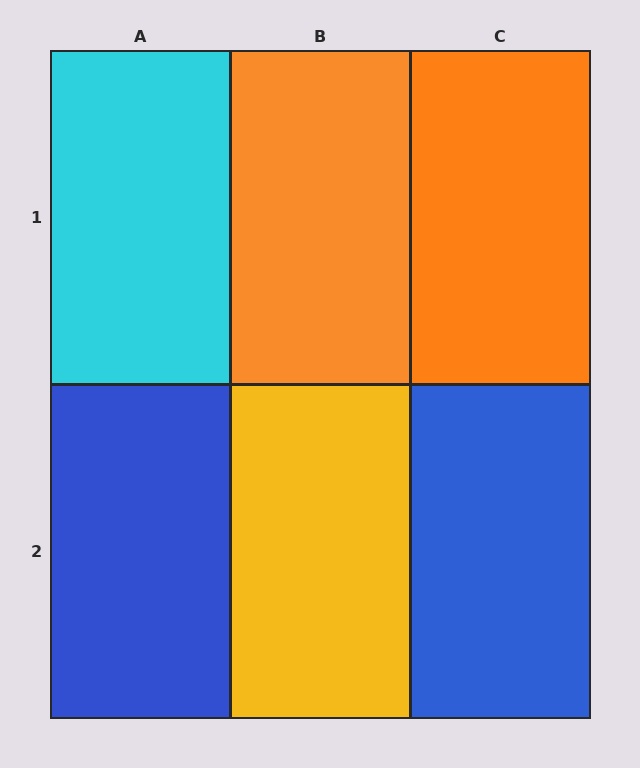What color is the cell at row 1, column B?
Orange.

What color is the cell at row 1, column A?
Cyan.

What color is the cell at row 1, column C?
Orange.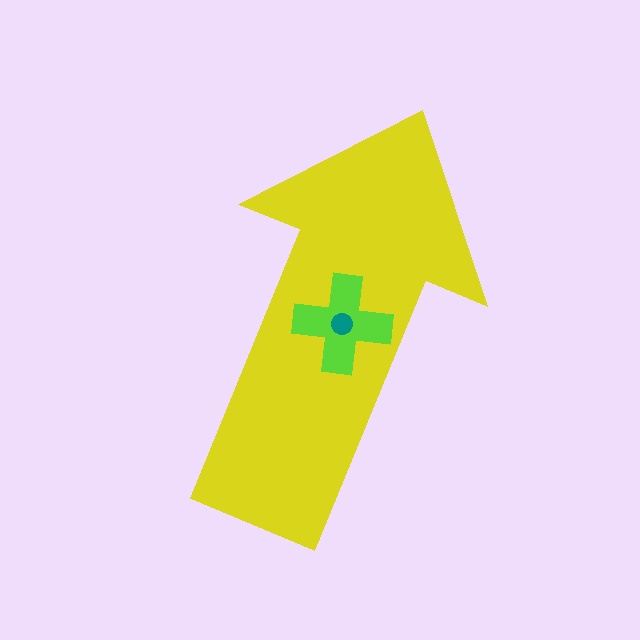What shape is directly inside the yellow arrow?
The lime cross.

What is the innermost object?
The teal circle.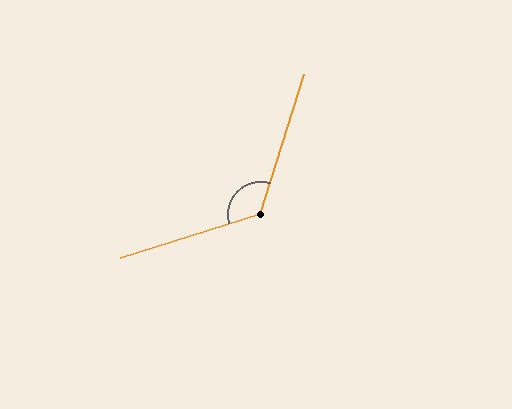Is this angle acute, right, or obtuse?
It is obtuse.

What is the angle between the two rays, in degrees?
Approximately 125 degrees.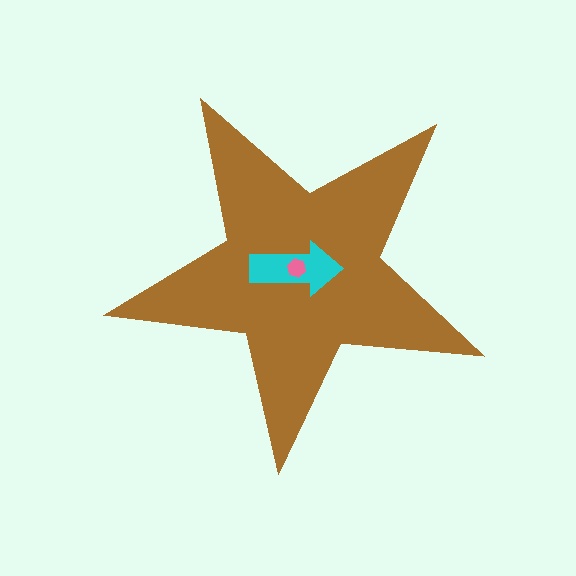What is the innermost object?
The pink hexagon.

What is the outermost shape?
The brown star.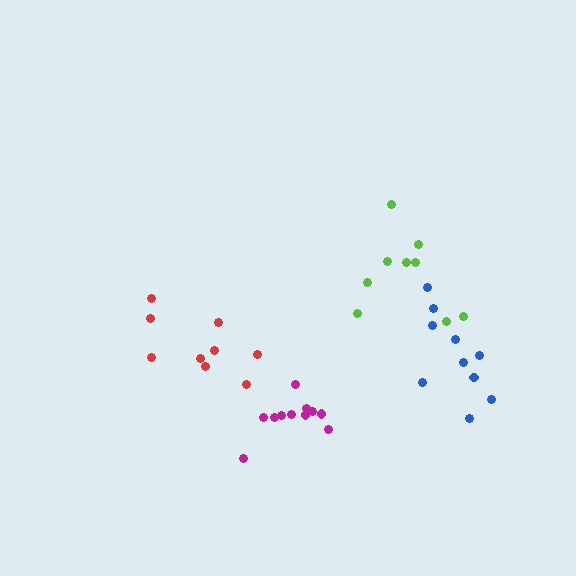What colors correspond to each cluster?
The clusters are colored: blue, lime, red, magenta.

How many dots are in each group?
Group 1: 10 dots, Group 2: 9 dots, Group 3: 9 dots, Group 4: 11 dots (39 total).